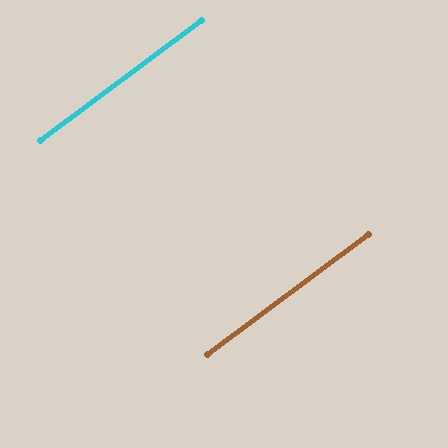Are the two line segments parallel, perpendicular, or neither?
Parallel — their directions differ by only 0.1°.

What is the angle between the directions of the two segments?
Approximately 0 degrees.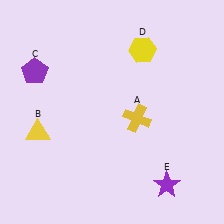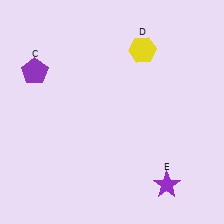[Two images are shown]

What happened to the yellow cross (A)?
The yellow cross (A) was removed in Image 2. It was in the bottom-right area of Image 1.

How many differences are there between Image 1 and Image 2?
There are 2 differences between the two images.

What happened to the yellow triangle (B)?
The yellow triangle (B) was removed in Image 2. It was in the bottom-left area of Image 1.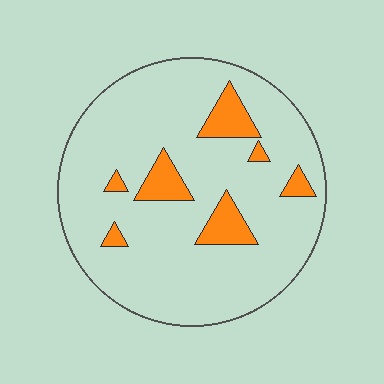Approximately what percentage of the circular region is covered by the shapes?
Approximately 10%.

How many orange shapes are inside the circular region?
7.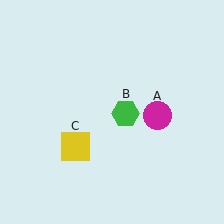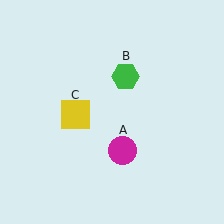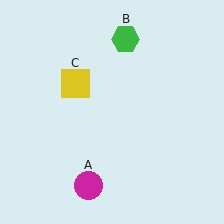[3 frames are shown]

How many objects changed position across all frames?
3 objects changed position: magenta circle (object A), green hexagon (object B), yellow square (object C).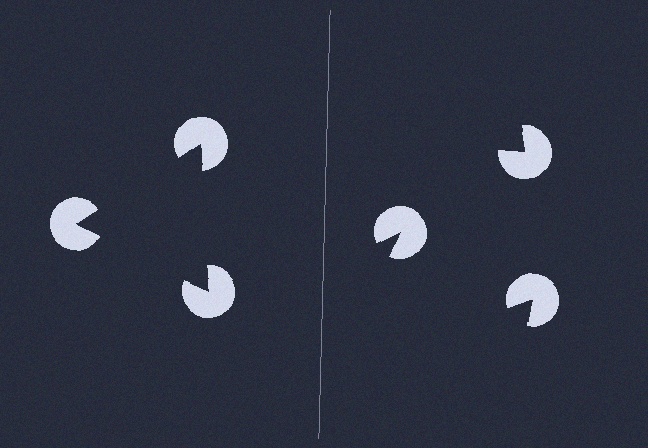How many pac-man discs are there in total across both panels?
6 — 3 on each side.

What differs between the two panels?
The pac-man discs are positioned identically on both sides; only the wedge orientations differ. On the left they align to a triangle; on the right they are misaligned.